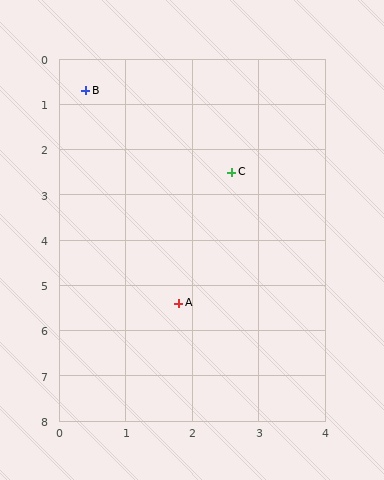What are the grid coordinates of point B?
Point B is at approximately (0.4, 0.7).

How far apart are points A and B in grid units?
Points A and B are about 4.9 grid units apart.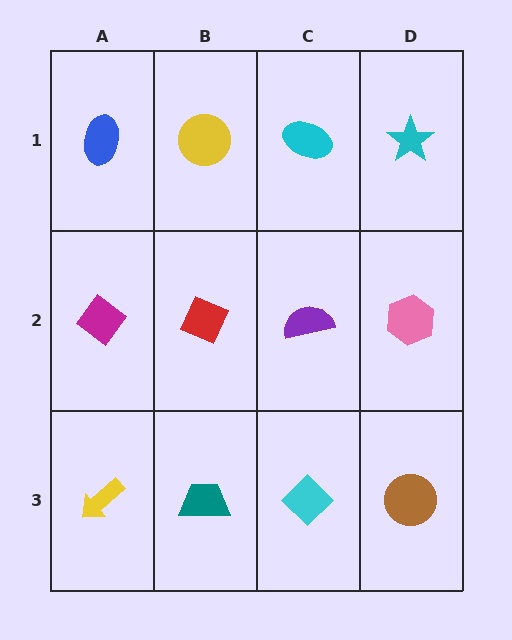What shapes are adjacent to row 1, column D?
A pink hexagon (row 2, column D), a cyan ellipse (row 1, column C).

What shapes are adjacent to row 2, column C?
A cyan ellipse (row 1, column C), a cyan diamond (row 3, column C), a red diamond (row 2, column B), a pink hexagon (row 2, column D).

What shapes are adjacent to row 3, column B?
A red diamond (row 2, column B), a yellow arrow (row 3, column A), a cyan diamond (row 3, column C).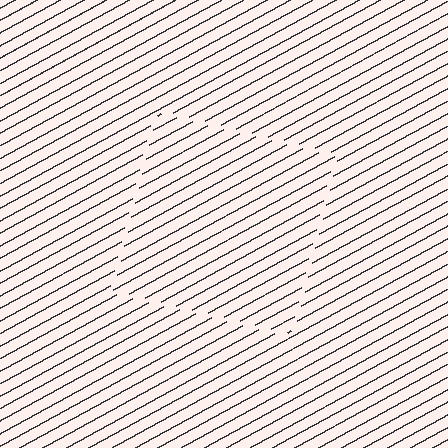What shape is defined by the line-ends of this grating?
An illusory square. The interior of the shape contains the same grating, shifted by half a period — the contour is defined by the phase discontinuity where line-ends from the inner and outer gratings abut.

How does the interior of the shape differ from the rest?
The interior of the shape contains the same grating, shifted by half a period — the contour is defined by the phase discontinuity where line-ends from the inner and outer gratings abut.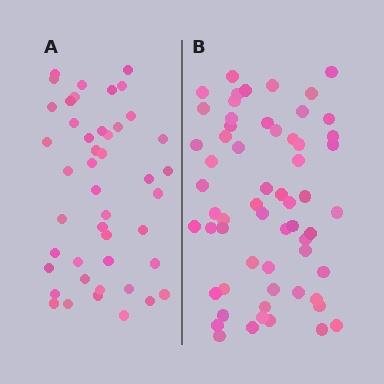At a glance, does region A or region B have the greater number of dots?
Region B (the right region) has more dots.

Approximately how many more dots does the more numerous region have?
Region B has approximately 15 more dots than region A.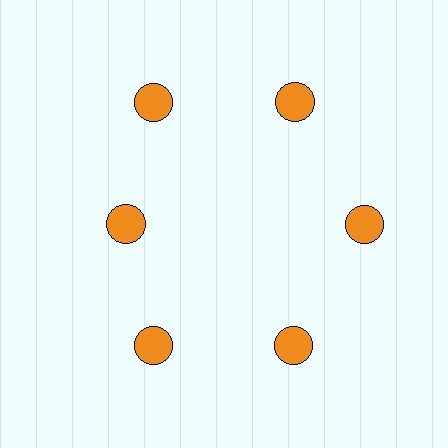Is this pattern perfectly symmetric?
No. The 6 orange circles are arranged in a ring, but one element near the 9 o'clock position is pulled inward toward the center, breaking the 6-fold rotational symmetry.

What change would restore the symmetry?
The symmetry would be restored by moving it outward, back onto the ring so that all 6 circles sit at equal angles and equal distance from the center.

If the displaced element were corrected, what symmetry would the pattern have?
It would have 6-fold rotational symmetry — the pattern would map onto itself every 60 degrees.